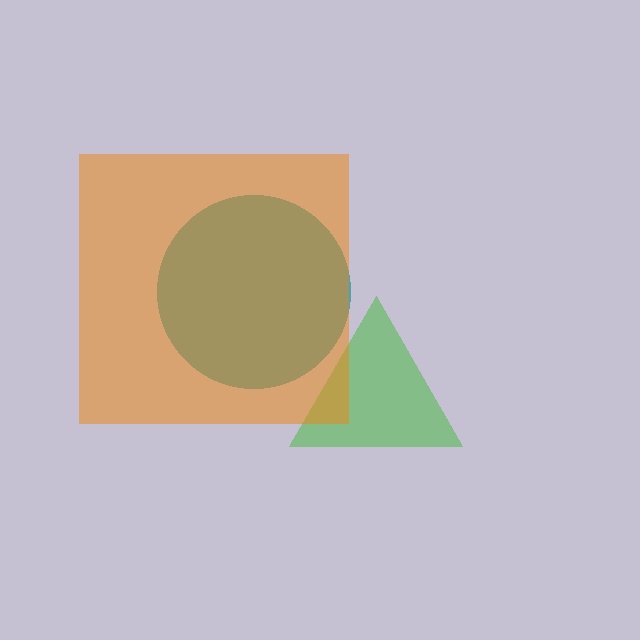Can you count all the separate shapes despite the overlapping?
Yes, there are 3 separate shapes.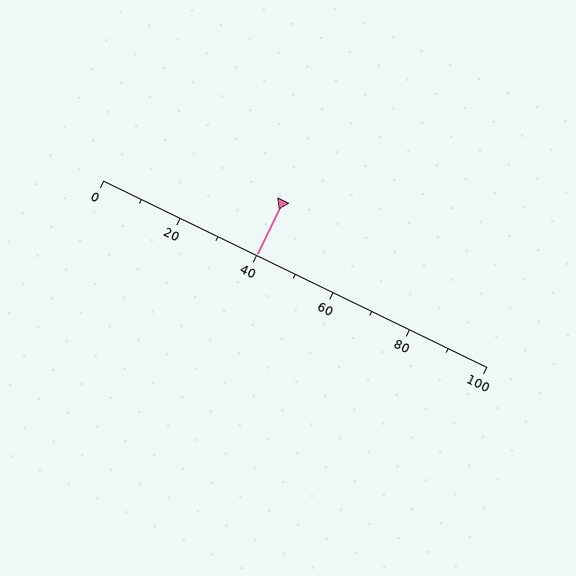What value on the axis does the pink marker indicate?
The marker indicates approximately 40.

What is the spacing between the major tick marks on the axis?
The major ticks are spaced 20 apart.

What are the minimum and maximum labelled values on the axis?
The axis runs from 0 to 100.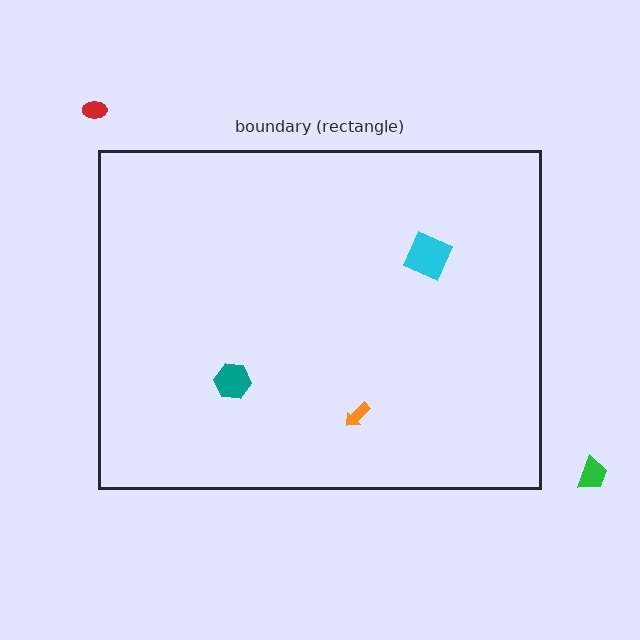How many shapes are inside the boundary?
3 inside, 2 outside.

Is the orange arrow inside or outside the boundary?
Inside.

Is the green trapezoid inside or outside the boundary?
Outside.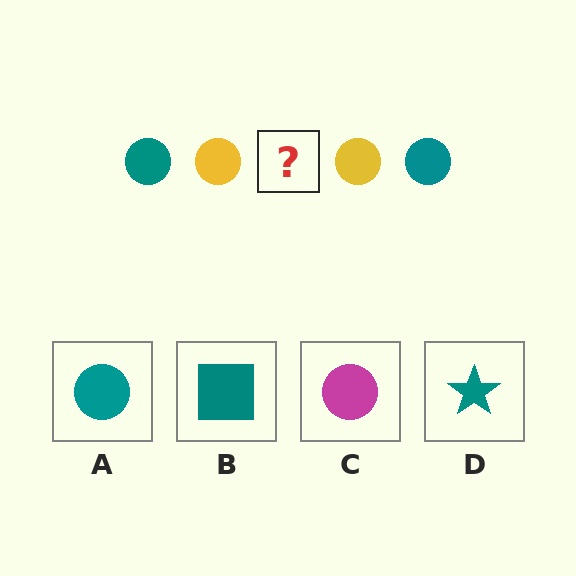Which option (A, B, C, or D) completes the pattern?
A.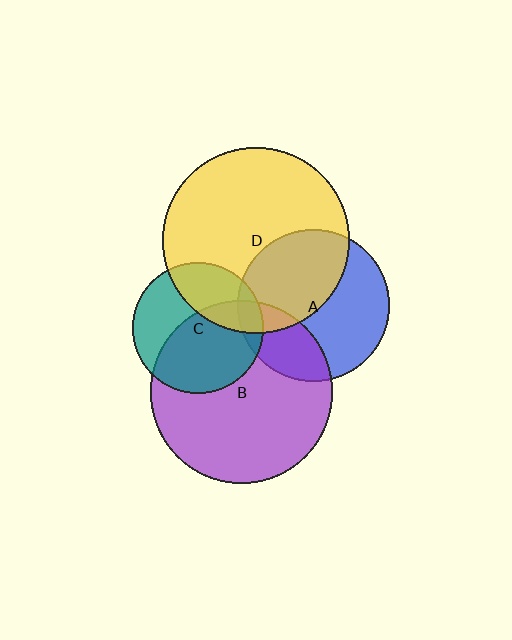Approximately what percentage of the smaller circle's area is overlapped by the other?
Approximately 45%.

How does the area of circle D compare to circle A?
Approximately 1.5 times.